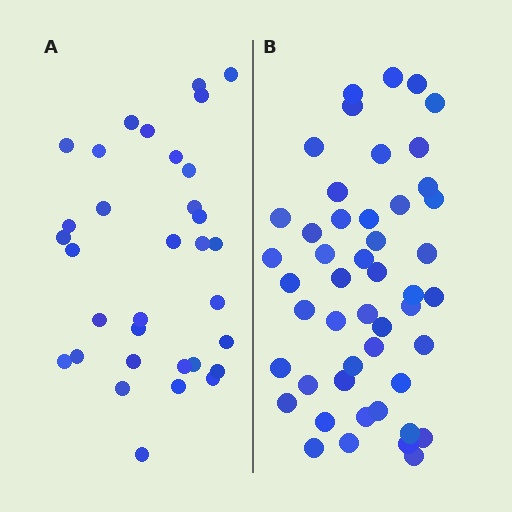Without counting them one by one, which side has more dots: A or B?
Region B (the right region) has more dots.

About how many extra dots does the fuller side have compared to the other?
Region B has approximately 15 more dots than region A.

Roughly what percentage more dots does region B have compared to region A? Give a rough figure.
About 45% more.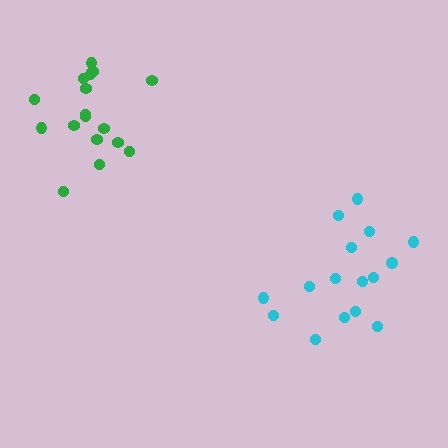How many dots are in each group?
Group 1: 17 dots, Group 2: 16 dots (33 total).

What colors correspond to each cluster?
The clusters are colored: green, cyan.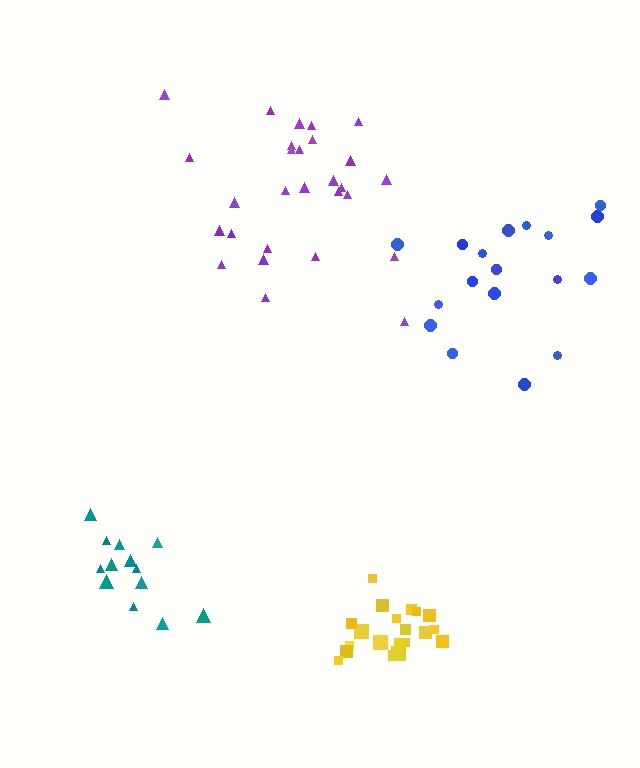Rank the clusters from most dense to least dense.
yellow, teal, purple, blue.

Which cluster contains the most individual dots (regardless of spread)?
Purple (28).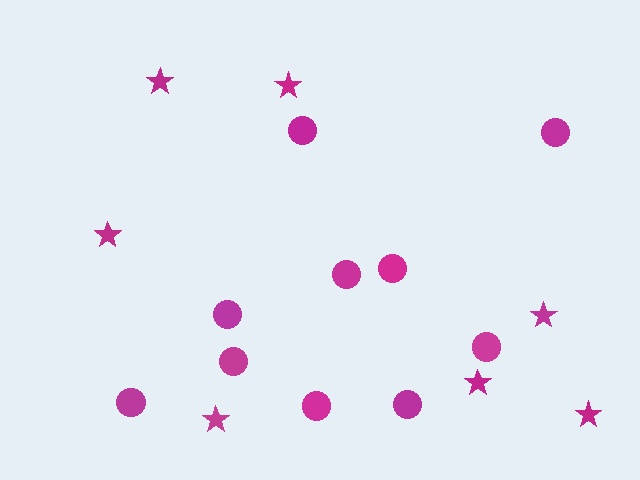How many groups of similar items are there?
There are 2 groups: one group of stars (7) and one group of circles (10).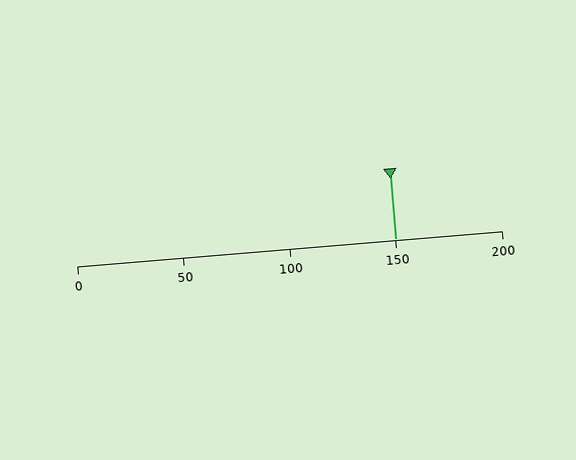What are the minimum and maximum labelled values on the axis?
The axis runs from 0 to 200.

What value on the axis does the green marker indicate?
The marker indicates approximately 150.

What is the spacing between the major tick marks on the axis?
The major ticks are spaced 50 apart.